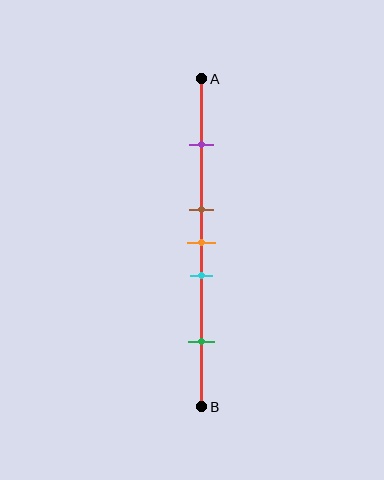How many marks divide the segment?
There are 5 marks dividing the segment.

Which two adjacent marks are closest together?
The brown and orange marks are the closest adjacent pair.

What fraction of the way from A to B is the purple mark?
The purple mark is approximately 20% (0.2) of the way from A to B.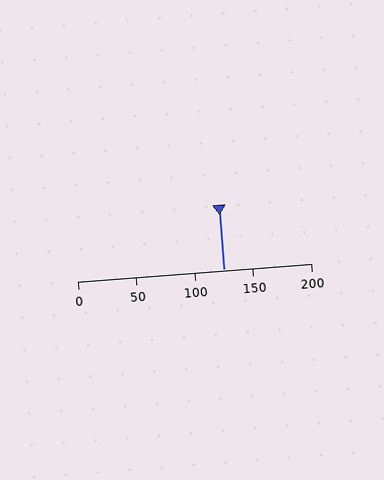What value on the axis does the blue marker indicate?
The marker indicates approximately 125.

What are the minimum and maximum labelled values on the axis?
The axis runs from 0 to 200.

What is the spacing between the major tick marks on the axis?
The major ticks are spaced 50 apart.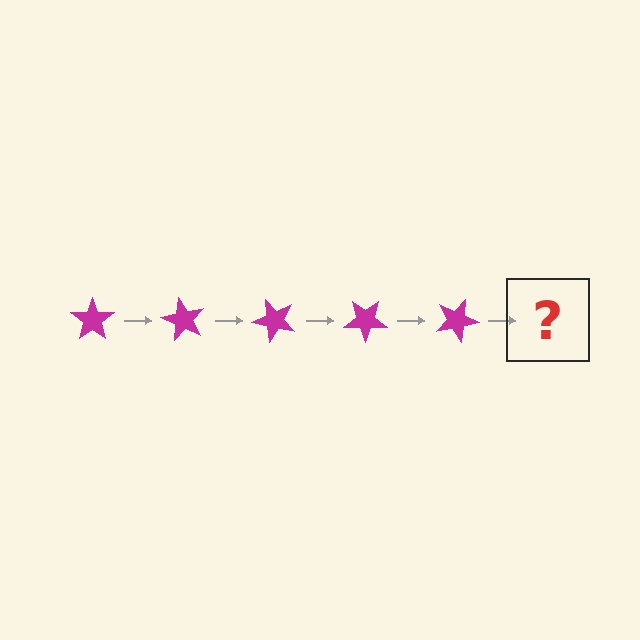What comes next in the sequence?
The next element should be a magenta star rotated 300 degrees.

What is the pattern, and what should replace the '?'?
The pattern is that the star rotates 60 degrees each step. The '?' should be a magenta star rotated 300 degrees.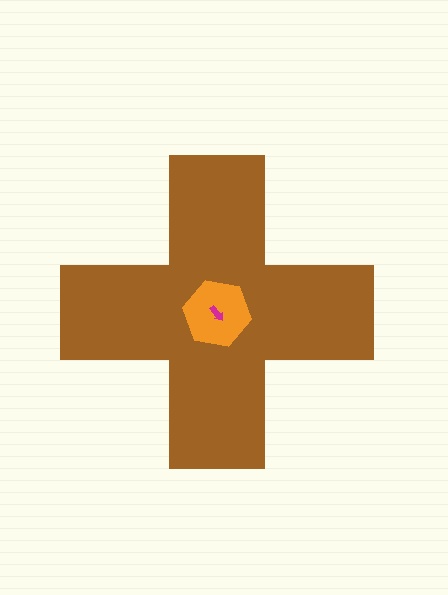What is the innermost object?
The magenta arrow.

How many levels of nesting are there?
3.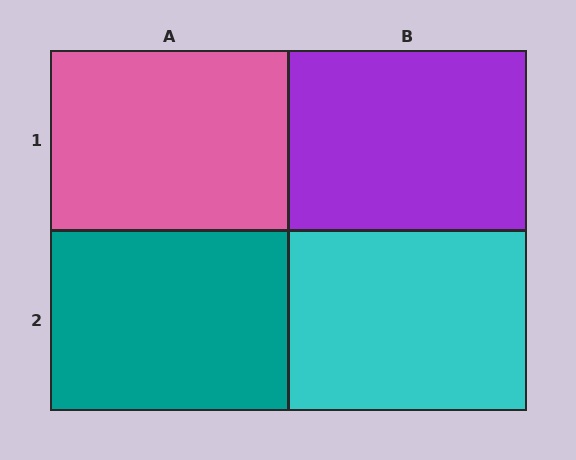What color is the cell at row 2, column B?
Cyan.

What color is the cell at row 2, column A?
Teal.